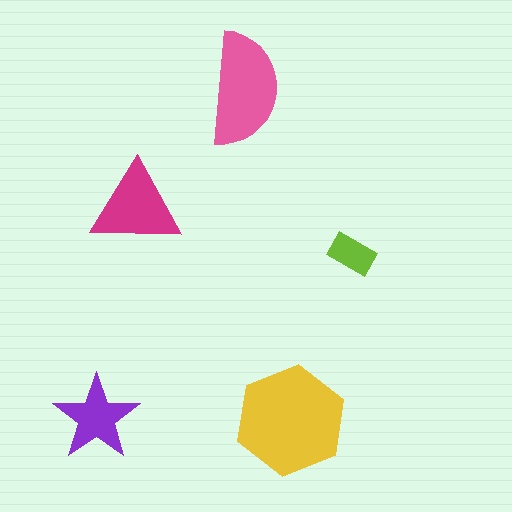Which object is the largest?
The yellow hexagon.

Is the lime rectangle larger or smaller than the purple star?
Smaller.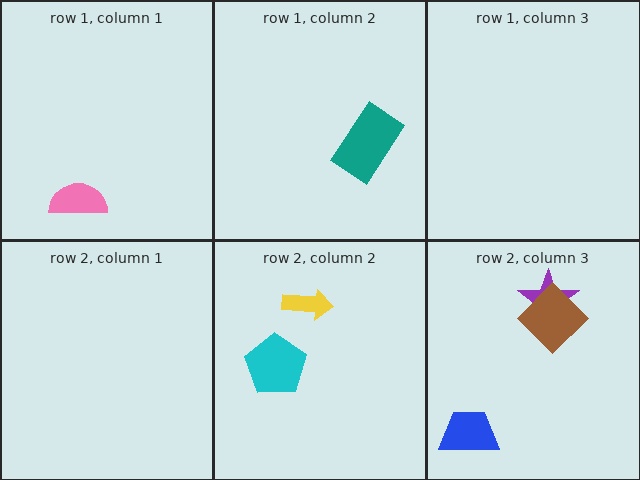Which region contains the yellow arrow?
The row 2, column 2 region.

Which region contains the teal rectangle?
The row 1, column 2 region.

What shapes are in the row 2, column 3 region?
The purple star, the brown diamond, the blue trapezoid.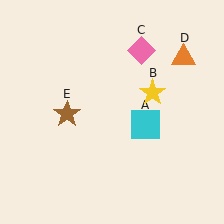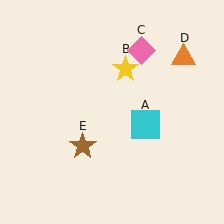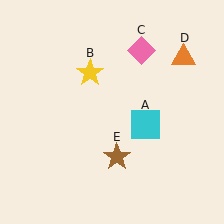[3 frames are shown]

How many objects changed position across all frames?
2 objects changed position: yellow star (object B), brown star (object E).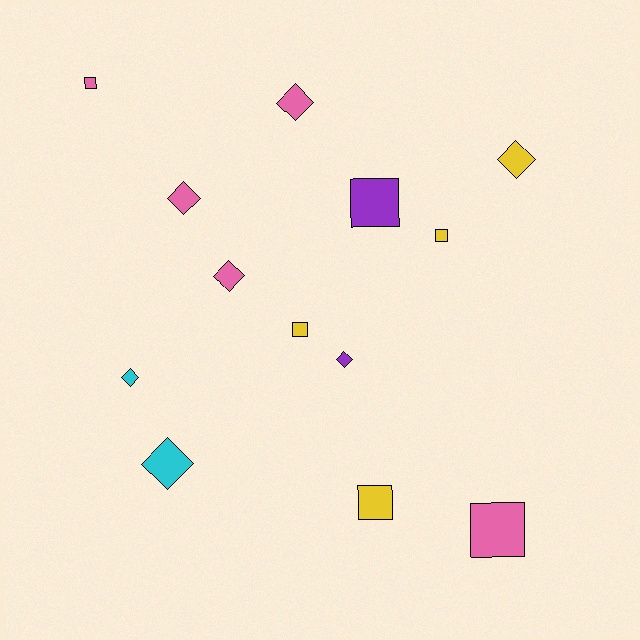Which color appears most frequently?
Pink, with 5 objects.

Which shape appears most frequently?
Diamond, with 7 objects.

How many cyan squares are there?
There are no cyan squares.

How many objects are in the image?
There are 13 objects.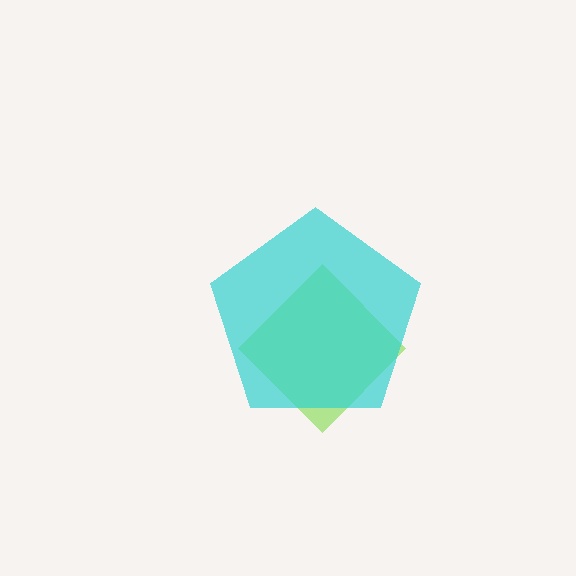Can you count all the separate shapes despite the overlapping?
Yes, there are 2 separate shapes.